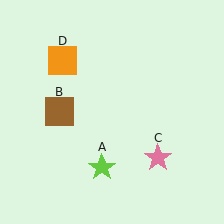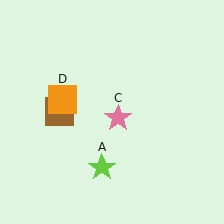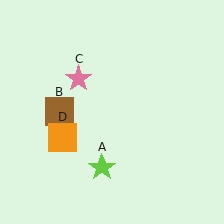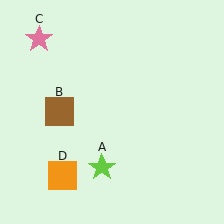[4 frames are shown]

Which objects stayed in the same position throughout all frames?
Lime star (object A) and brown square (object B) remained stationary.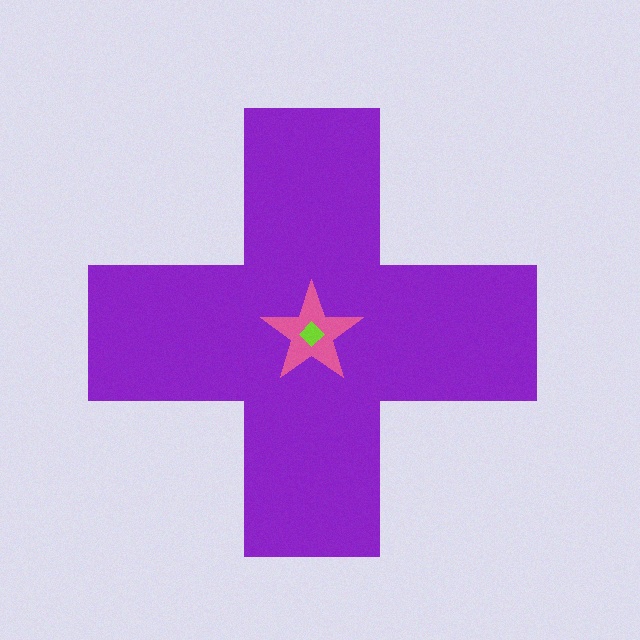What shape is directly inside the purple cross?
The pink star.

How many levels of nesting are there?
3.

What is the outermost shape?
The purple cross.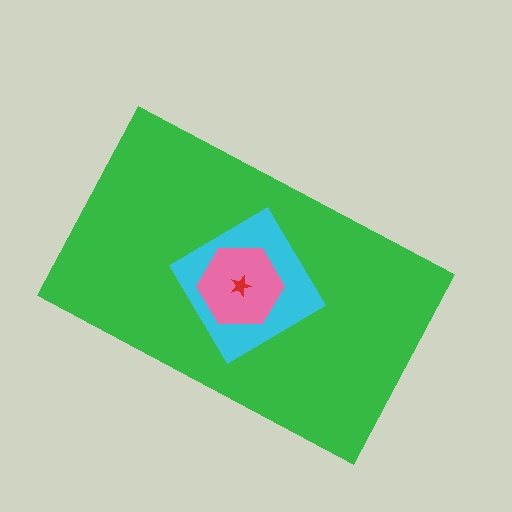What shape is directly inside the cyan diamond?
The pink hexagon.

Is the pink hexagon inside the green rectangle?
Yes.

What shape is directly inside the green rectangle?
The cyan diamond.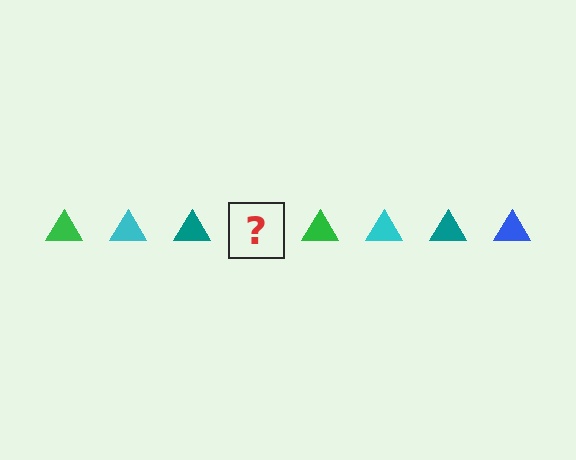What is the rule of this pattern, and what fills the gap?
The rule is that the pattern cycles through green, cyan, teal, blue triangles. The gap should be filled with a blue triangle.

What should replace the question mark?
The question mark should be replaced with a blue triangle.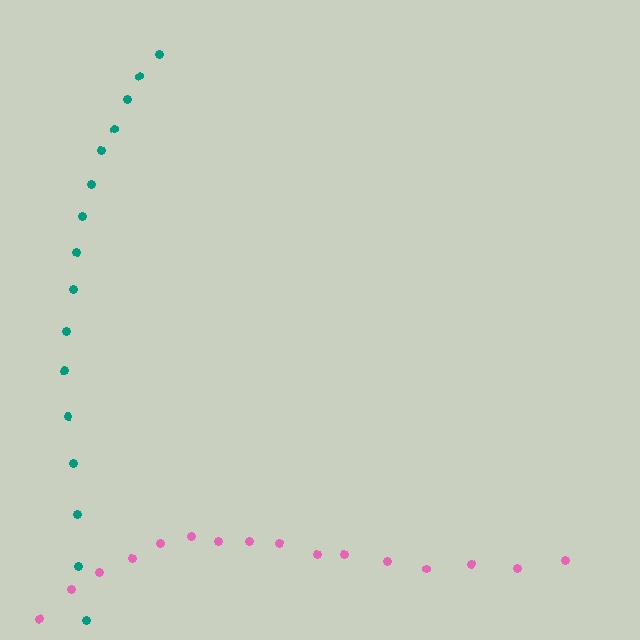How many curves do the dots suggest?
There are 2 distinct paths.